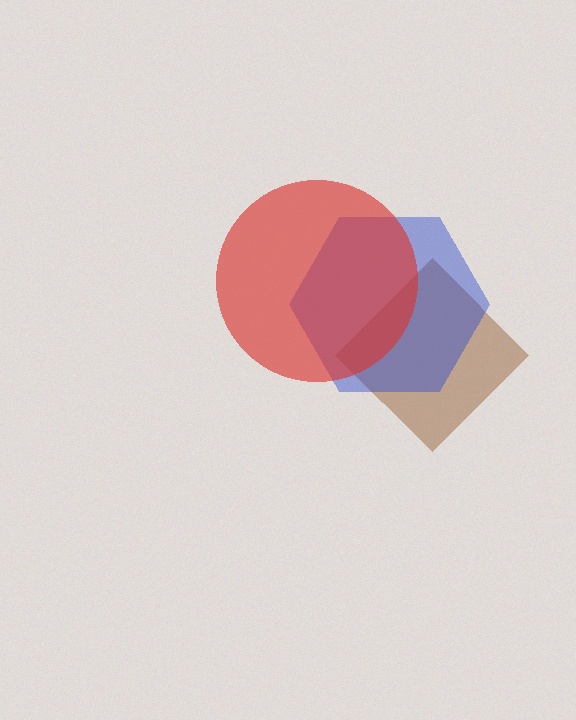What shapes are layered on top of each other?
The layered shapes are: a brown diamond, a blue hexagon, a red circle.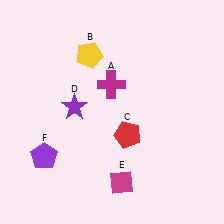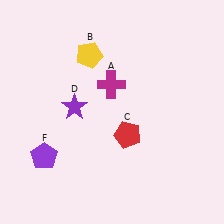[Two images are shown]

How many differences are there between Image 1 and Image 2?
There is 1 difference between the two images.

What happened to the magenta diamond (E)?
The magenta diamond (E) was removed in Image 2. It was in the bottom-right area of Image 1.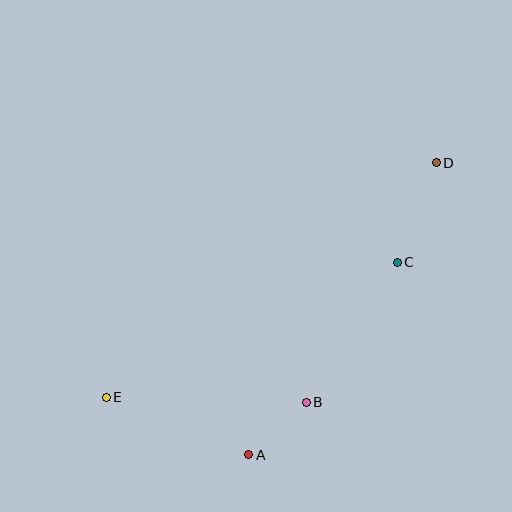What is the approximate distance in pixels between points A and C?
The distance between A and C is approximately 243 pixels.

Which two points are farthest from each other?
Points D and E are farthest from each other.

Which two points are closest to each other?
Points A and B are closest to each other.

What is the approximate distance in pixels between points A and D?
The distance between A and D is approximately 347 pixels.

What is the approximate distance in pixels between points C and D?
The distance between C and D is approximately 107 pixels.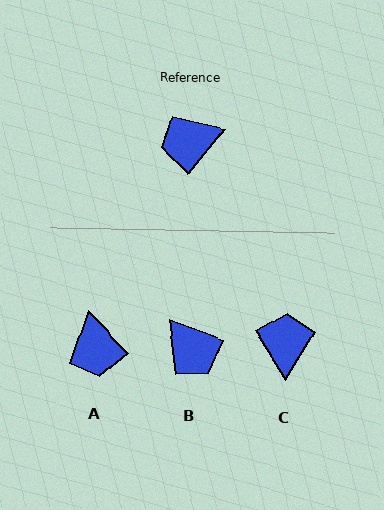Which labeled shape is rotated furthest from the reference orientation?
B, about 109 degrees away.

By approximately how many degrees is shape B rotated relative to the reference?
Approximately 109 degrees counter-clockwise.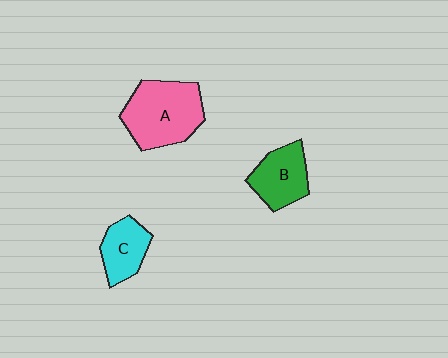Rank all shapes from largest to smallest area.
From largest to smallest: A (pink), B (green), C (cyan).